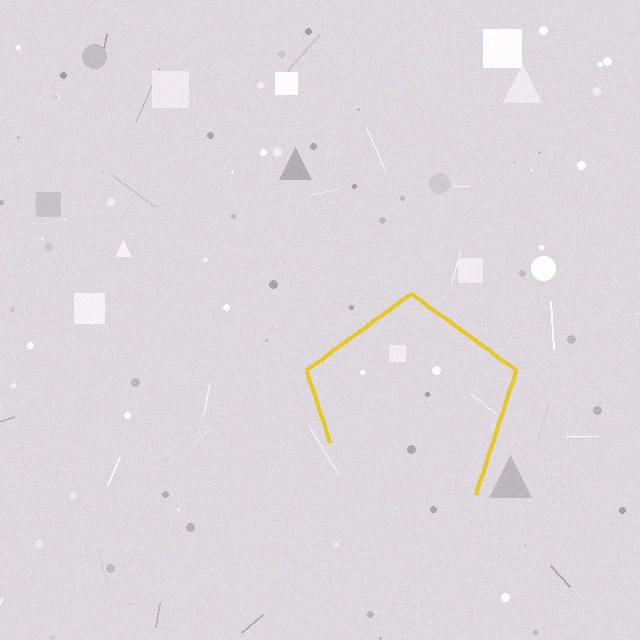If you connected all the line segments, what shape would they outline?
They would outline a pentagon.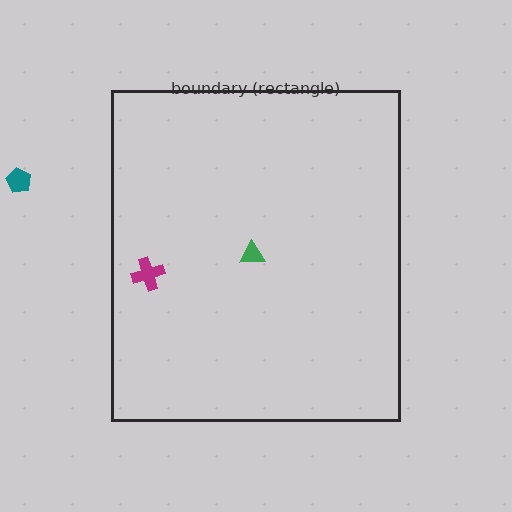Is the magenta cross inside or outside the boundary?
Inside.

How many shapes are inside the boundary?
2 inside, 1 outside.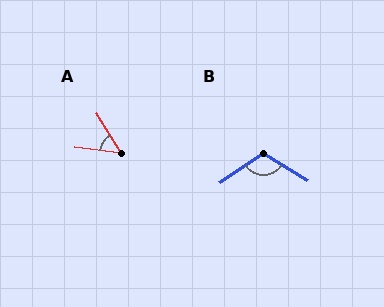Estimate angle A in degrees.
Approximately 50 degrees.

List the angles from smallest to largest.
A (50°), B (115°).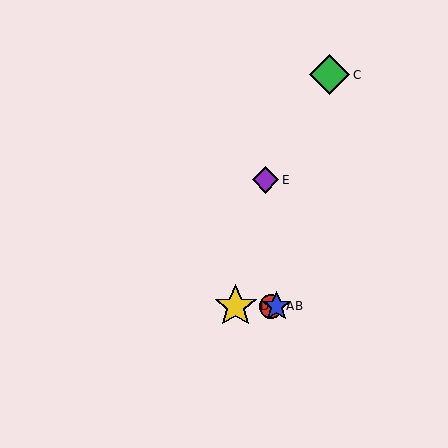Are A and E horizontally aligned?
No, A is at y≈306 and E is at y≈180.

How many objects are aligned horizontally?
3 objects (A, B, D) are aligned horizontally.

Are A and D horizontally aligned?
Yes, both are at y≈306.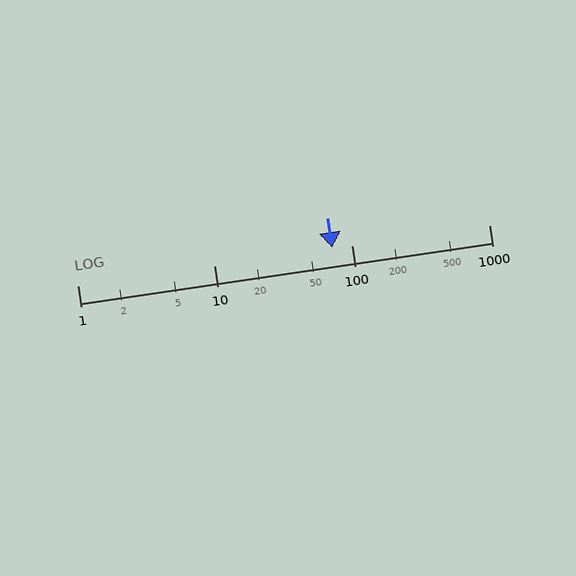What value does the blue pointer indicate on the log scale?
The pointer indicates approximately 72.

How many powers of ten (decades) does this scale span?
The scale spans 3 decades, from 1 to 1000.